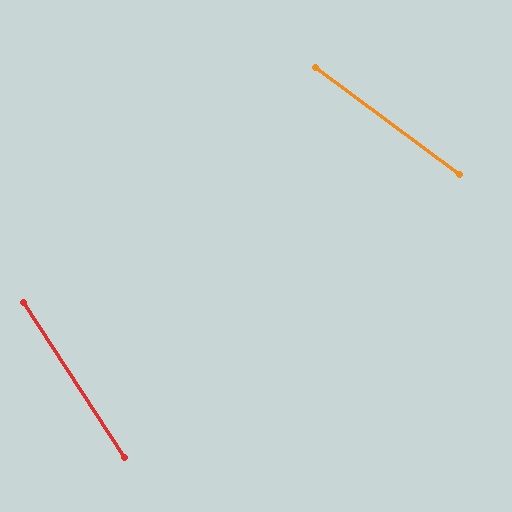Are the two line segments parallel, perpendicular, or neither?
Neither parallel nor perpendicular — they differ by about 20°.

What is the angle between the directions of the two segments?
Approximately 20 degrees.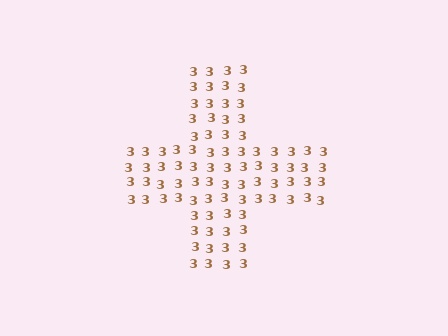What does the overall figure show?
The overall figure shows a cross.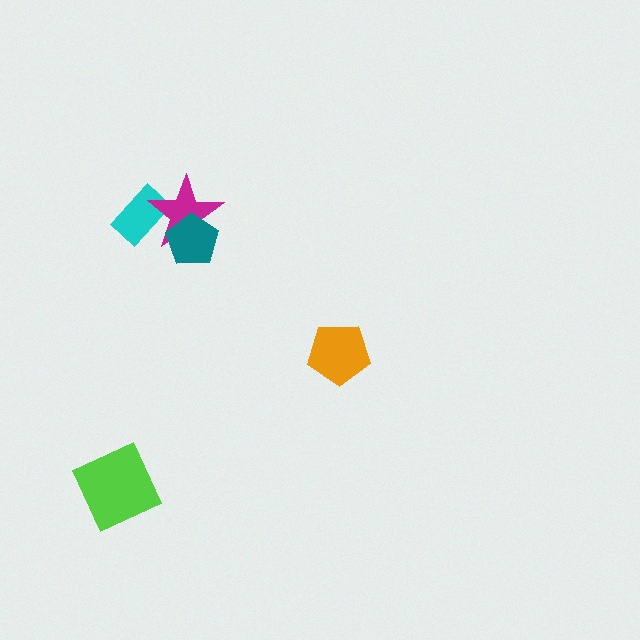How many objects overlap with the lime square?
0 objects overlap with the lime square.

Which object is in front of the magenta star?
The teal pentagon is in front of the magenta star.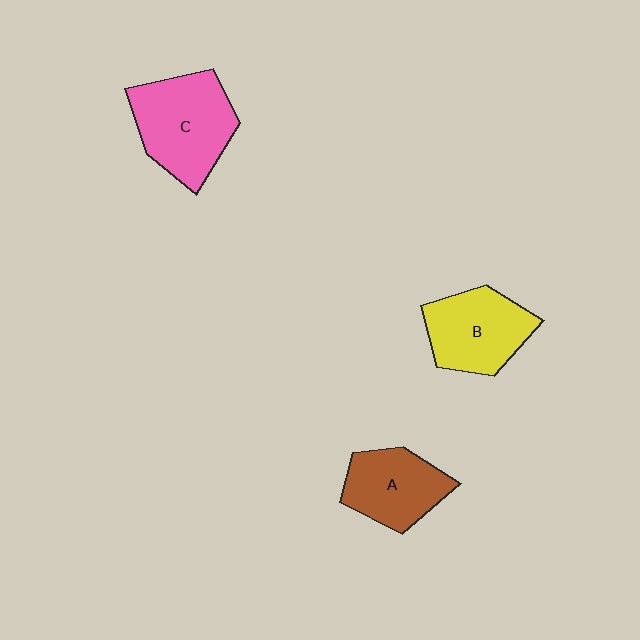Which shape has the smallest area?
Shape A (brown).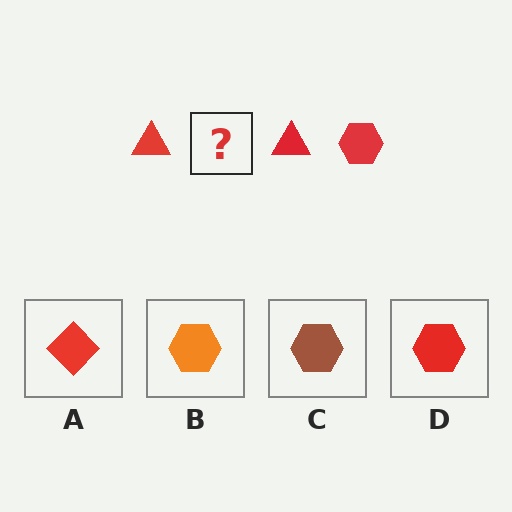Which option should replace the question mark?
Option D.